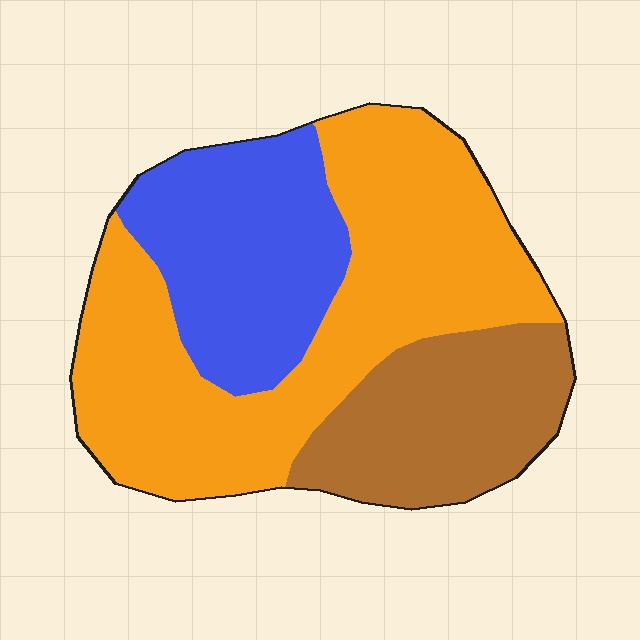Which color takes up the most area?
Orange, at roughly 50%.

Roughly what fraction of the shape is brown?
Brown takes up about one quarter (1/4) of the shape.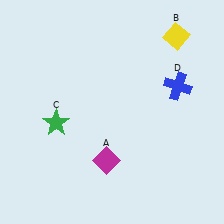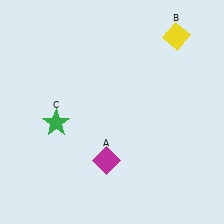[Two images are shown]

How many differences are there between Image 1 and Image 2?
There is 1 difference between the two images.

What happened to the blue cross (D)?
The blue cross (D) was removed in Image 2. It was in the top-right area of Image 1.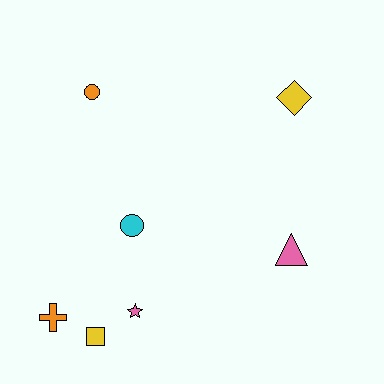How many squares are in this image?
There is 1 square.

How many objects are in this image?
There are 7 objects.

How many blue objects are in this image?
There are no blue objects.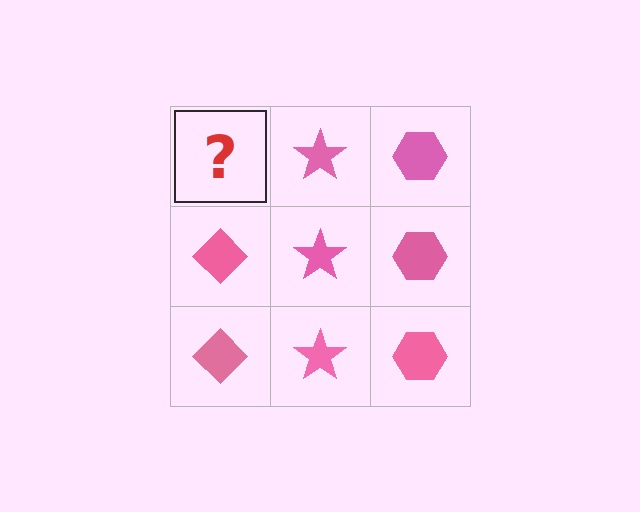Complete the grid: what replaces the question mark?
The question mark should be replaced with a pink diamond.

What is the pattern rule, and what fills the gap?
The rule is that each column has a consistent shape. The gap should be filled with a pink diamond.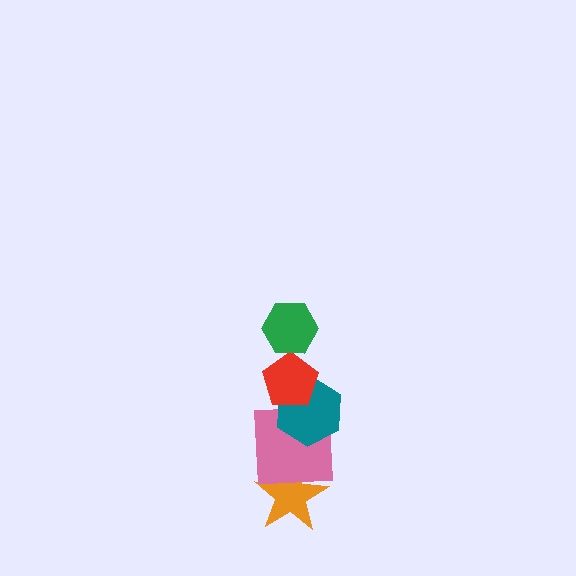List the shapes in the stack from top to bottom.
From top to bottom: the green hexagon, the red pentagon, the teal hexagon, the pink square, the orange star.